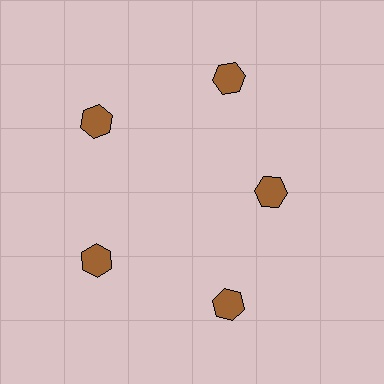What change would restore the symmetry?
The symmetry would be restored by moving it outward, back onto the ring so that all 5 hexagons sit at equal angles and equal distance from the center.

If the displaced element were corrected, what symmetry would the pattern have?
It would have 5-fold rotational symmetry — the pattern would map onto itself every 72 degrees.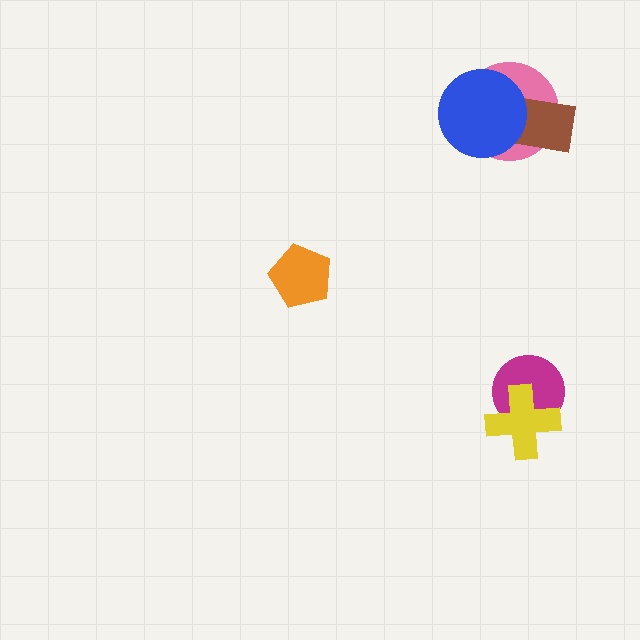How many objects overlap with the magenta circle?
1 object overlaps with the magenta circle.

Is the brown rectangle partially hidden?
Yes, it is partially covered by another shape.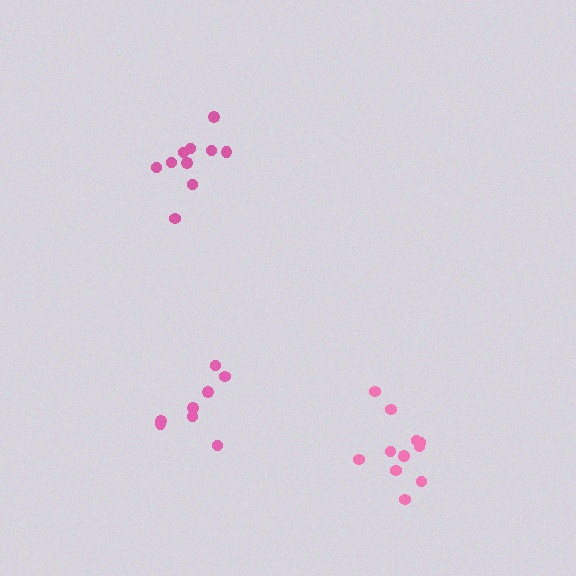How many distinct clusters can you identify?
There are 3 distinct clusters.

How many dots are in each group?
Group 1: 10 dots, Group 2: 8 dots, Group 3: 11 dots (29 total).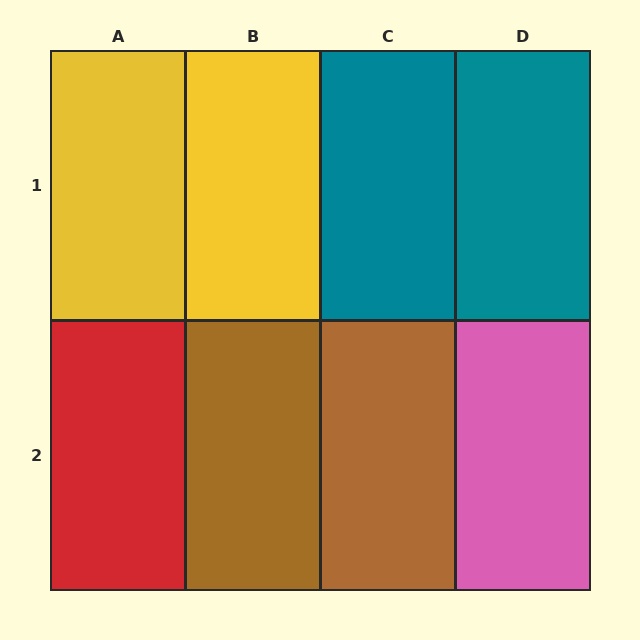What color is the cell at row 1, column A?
Yellow.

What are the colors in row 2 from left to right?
Red, brown, brown, pink.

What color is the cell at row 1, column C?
Teal.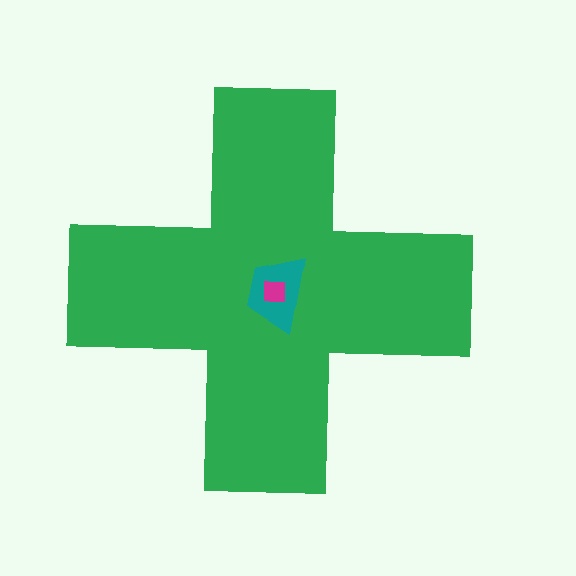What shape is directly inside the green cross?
The teal trapezoid.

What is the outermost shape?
The green cross.